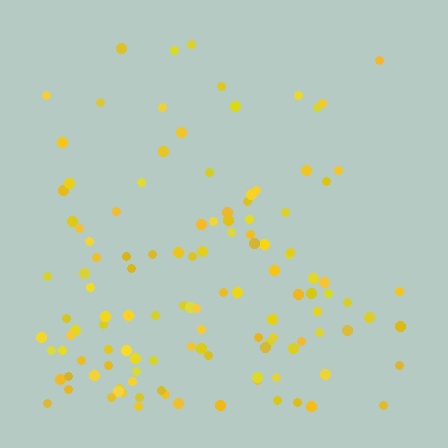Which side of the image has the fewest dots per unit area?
The top.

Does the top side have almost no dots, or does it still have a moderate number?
Still a moderate number, just noticeably fewer than the bottom.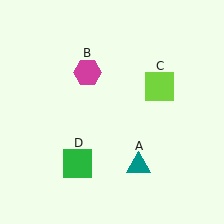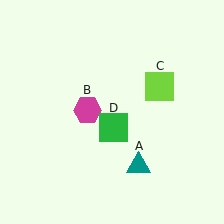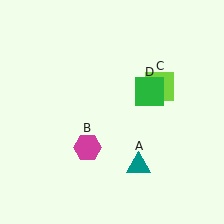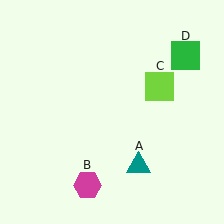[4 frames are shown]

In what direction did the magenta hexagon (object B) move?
The magenta hexagon (object B) moved down.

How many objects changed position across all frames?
2 objects changed position: magenta hexagon (object B), green square (object D).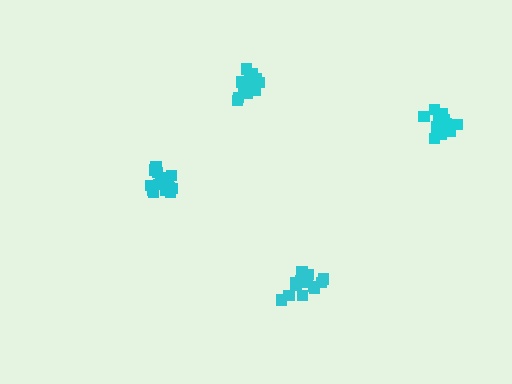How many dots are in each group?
Group 1: 14 dots, Group 2: 18 dots, Group 3: 16 dots, Group 4: 13 dots (61 total).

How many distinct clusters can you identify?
There are 4 distinct clusters.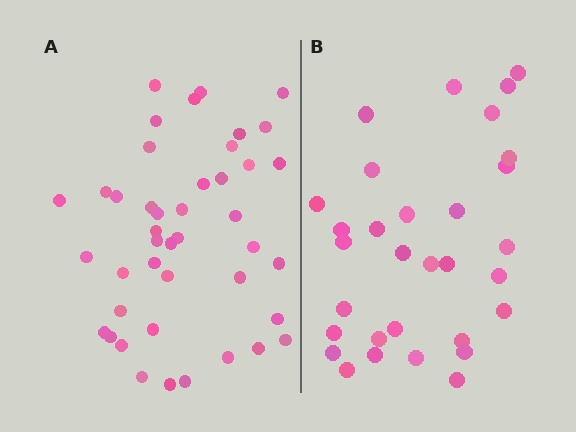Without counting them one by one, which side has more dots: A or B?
Region A (the left region) has more dots.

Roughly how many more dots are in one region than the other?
Region A has roughly 12 or so more dots than region B.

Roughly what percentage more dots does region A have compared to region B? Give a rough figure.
About 40% more.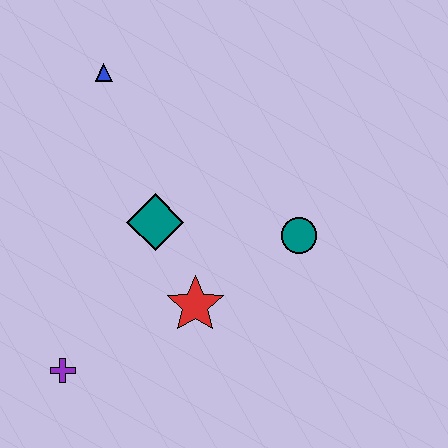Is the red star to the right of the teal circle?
No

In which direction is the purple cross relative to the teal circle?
The purple cross is to the left of the teal circle.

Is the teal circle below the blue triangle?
Yes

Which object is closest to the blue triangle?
The teal diamond is closest to the blue triangle.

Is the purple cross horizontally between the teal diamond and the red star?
No